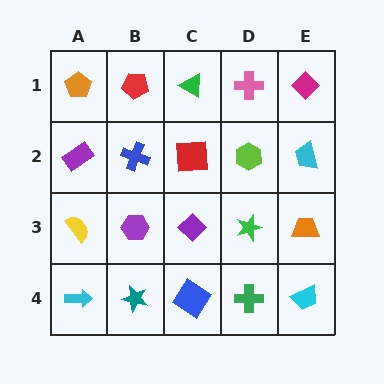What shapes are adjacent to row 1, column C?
A red square (row 2, column C), a red pentagon (row 1, column B), a pink cross (row 1, column D).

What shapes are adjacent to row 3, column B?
A blue cross (row 2, column B), a teal star (row 4, column B), a yellow semicircle (row 3, column A), a purple diamond (row 3, column C).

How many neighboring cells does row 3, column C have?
4.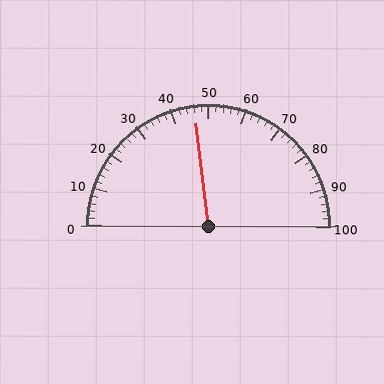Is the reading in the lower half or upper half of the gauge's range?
The reading is in the lower half of the range (0 to 100).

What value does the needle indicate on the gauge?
The needle indicates approximately 46.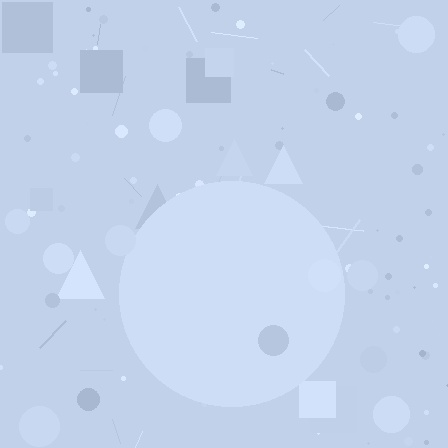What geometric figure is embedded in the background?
A circle is embedded in the background.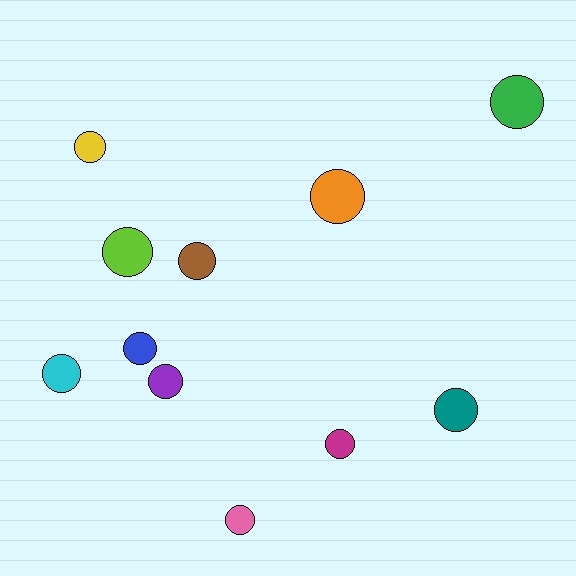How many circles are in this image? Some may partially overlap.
There are 11 circles.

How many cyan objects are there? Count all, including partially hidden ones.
There is 1 cyan object.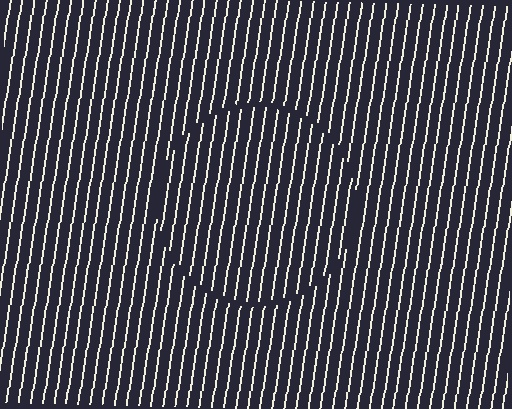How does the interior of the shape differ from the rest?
The interior of the shape contains the same grating, shifted by half a period — the contour is defined by the phase discontinuity where line-ends from the inner and outer gratings abut.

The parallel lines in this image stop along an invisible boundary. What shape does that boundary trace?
An illusory circle. The interior of the shape contains the same grating, shifted by half a period — the contour is defined by the phase discontinuity where line-ends from the inner and outer gratings abut.